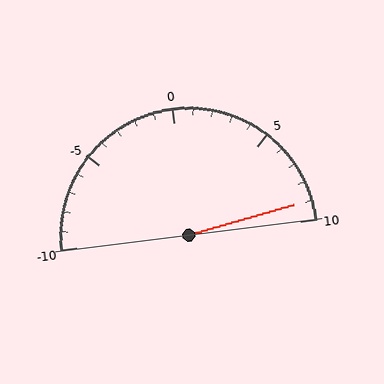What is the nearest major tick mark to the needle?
The nearest major tick mark is 10.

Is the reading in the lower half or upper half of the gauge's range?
The reading is in the upper half of the range (-10 to 10).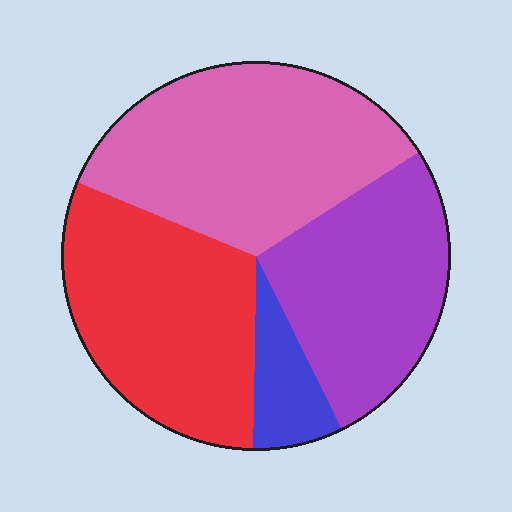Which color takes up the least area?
Blue, at roughly 10%.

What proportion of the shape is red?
Red takes up about one third (1/3) of the shape.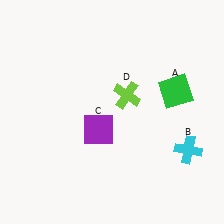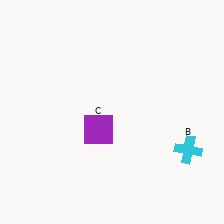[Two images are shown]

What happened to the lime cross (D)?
The lime cross (D) was removed in Image 2. It was in the top-right area of Image 1.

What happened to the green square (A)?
The green square (A) was removed in Image 2. It was in the top-right area of Image 1.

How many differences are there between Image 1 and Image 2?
There are 2 differences between the two images.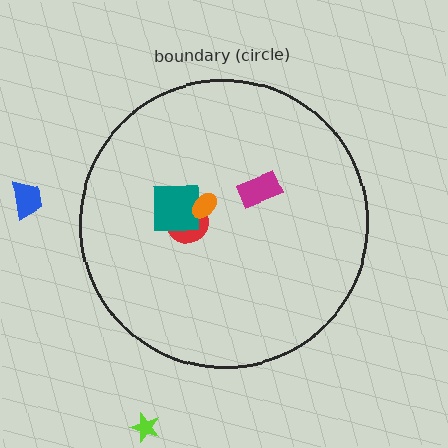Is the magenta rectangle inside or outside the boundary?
Inside.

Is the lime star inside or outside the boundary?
Outside.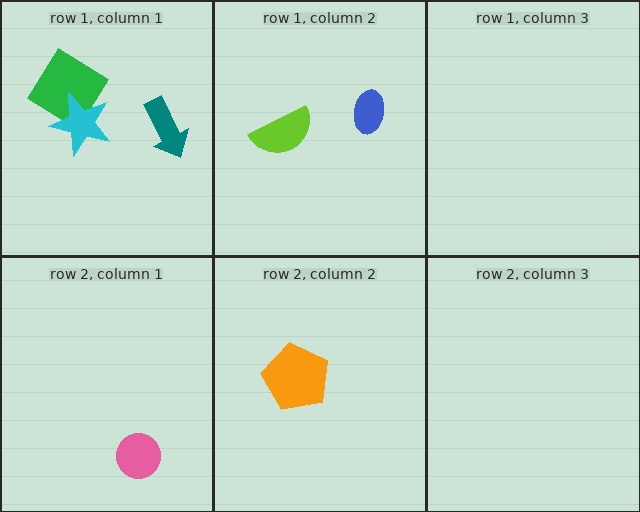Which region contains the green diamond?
The row 1, column 1 region.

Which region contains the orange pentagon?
The row 2, column 2 region.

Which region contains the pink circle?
The row 2, column 1 region.